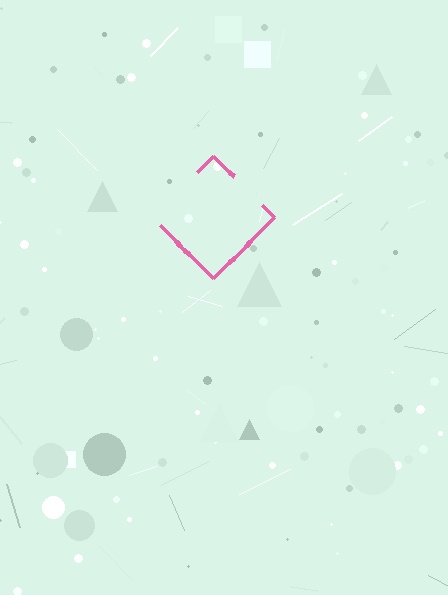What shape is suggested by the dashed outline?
The dashed outline suggests a diamond.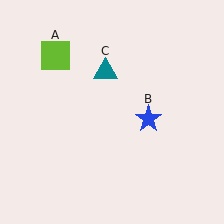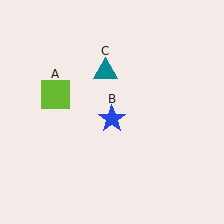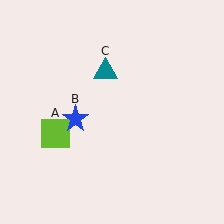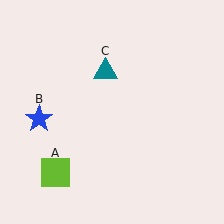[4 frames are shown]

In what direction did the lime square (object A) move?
The lime square (object A) moved down.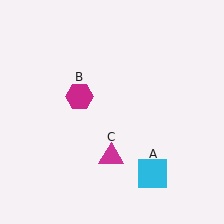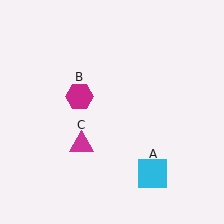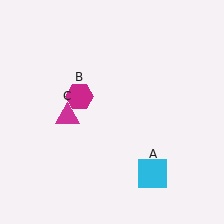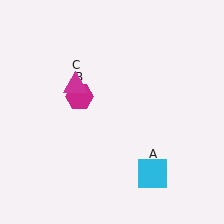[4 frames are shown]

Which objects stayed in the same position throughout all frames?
Cyan square (object A) and magenta hexagon (object B) remained stationary.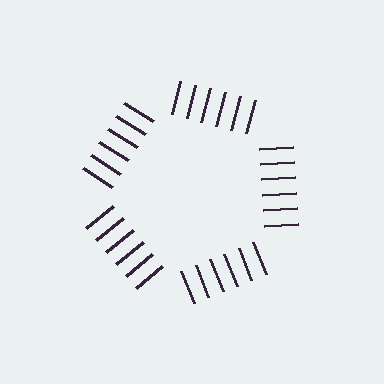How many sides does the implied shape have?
5 sides — the line-ends trace a pentagon.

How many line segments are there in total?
30 — 6 along each of the 5 edges.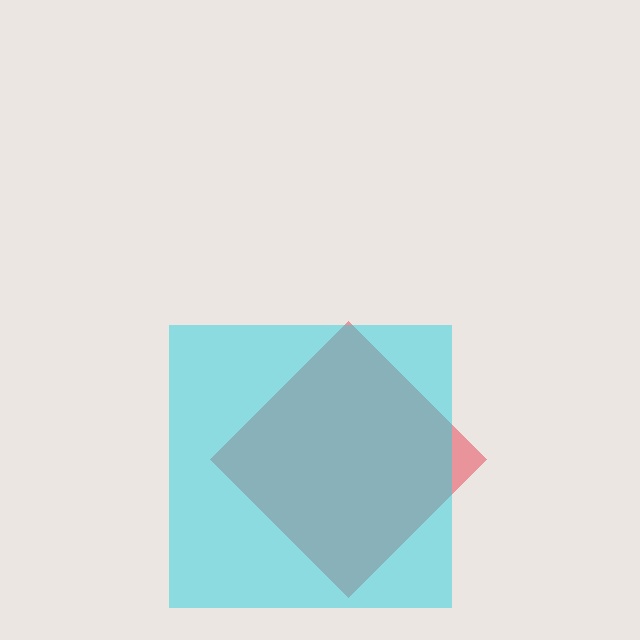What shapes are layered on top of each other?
The layered shapes are: a red diamond, a cyan square.